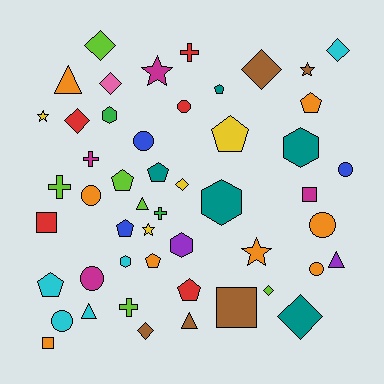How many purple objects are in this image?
There are 2 purple objects.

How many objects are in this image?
There are 50 objects.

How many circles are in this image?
There are 8 circles.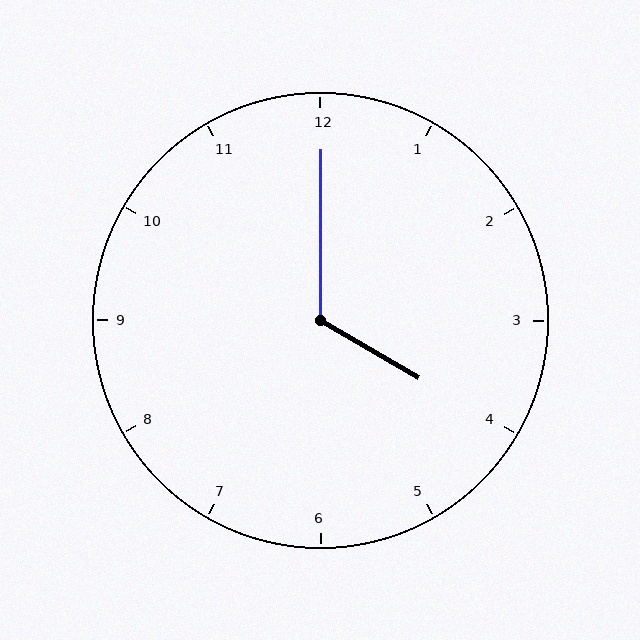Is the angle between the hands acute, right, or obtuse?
It is obtuse.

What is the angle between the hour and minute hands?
Approximately 120 degrees.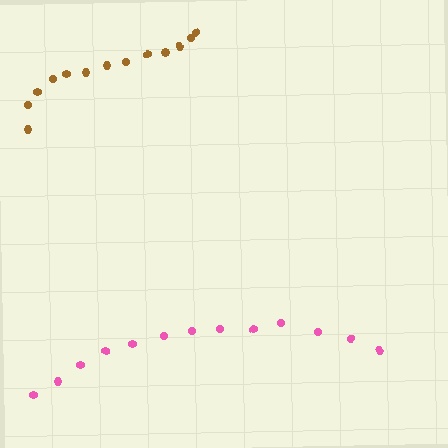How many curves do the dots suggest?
There are 2 distinct paths.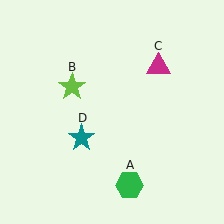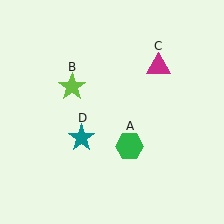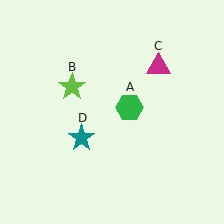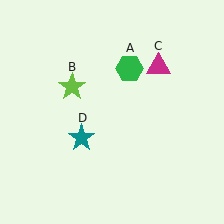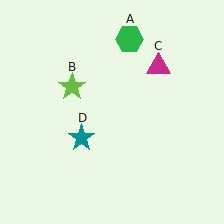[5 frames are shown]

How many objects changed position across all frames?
1 object changed position: green hexagon (object A).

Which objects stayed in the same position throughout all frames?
Lime star (object B) and magenta triangle (object C) and teal star (object D) remained stationary.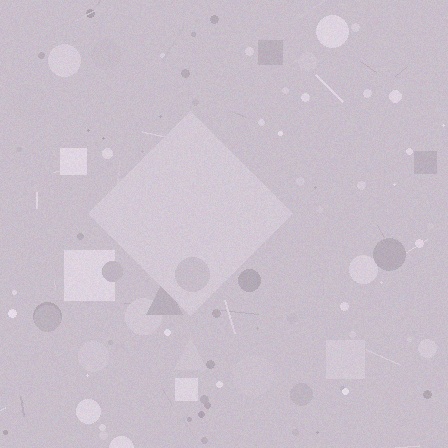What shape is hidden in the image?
A diamond is hidden in the image.